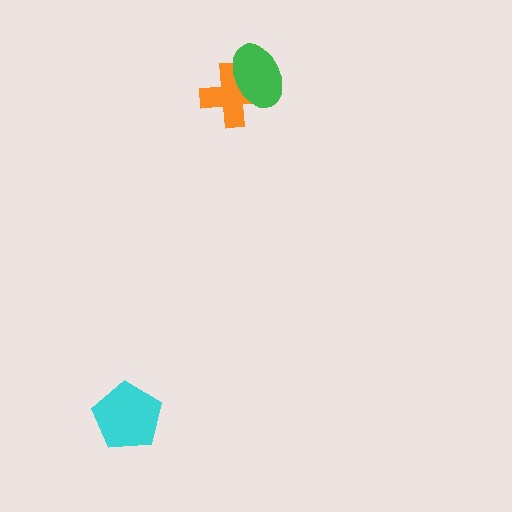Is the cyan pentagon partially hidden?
No, no other shape covers it.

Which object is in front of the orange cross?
The green ellipse is in front of the orange cross.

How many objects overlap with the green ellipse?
1 object overlaps with the green ellipse.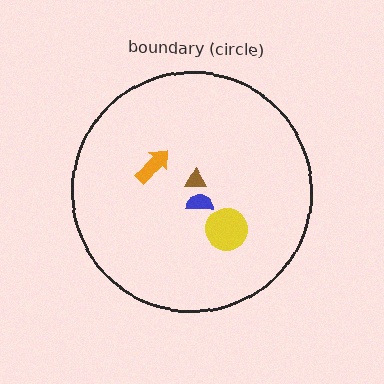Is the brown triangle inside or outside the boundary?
Inside.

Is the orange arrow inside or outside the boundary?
Inside.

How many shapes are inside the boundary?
4 inside, 0 outside.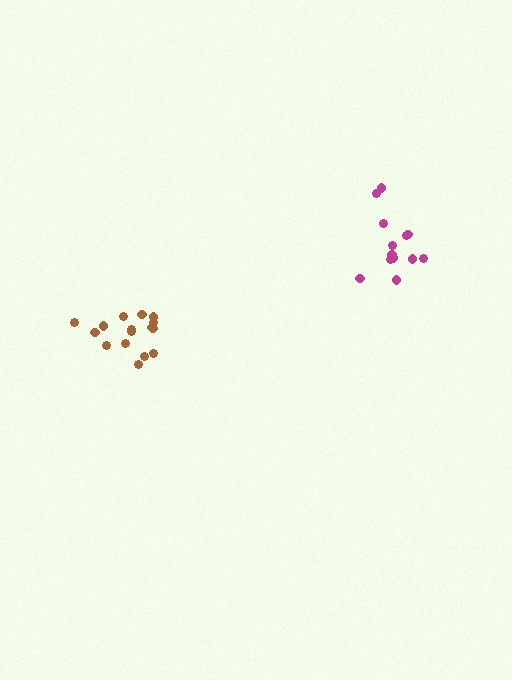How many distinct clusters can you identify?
There are 2 distinct clusters.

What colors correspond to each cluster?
The clusters are colored: brown, magenta.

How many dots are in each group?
Group 1: 16 dots, Group 2: 13 dots (29 total).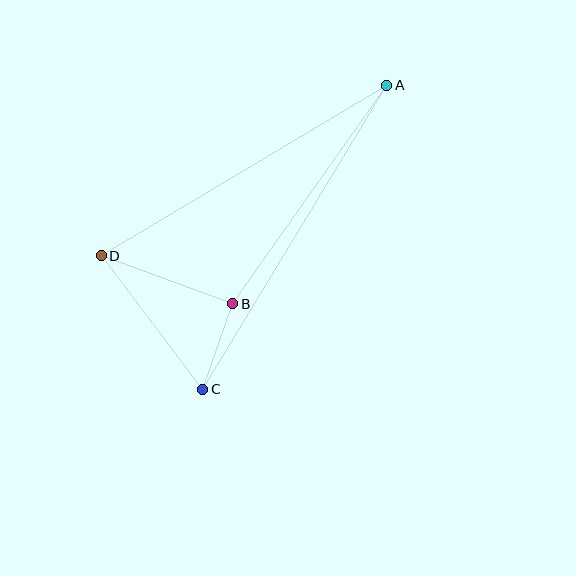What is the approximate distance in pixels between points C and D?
The distance between C and D is approximately 168 pixels.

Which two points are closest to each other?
Points B and C are closest to each other.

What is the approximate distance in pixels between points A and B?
The distance between A and B is approximately 268 pixels.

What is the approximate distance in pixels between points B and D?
The distance between B and D is approximately 140 pixels.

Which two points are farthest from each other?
Points A and C are farthest from each other.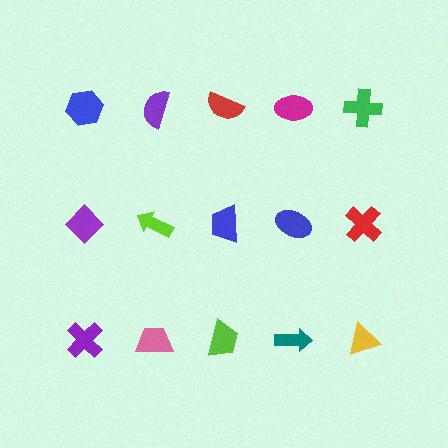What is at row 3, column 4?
A teal arrow.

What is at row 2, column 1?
A purple diamond.